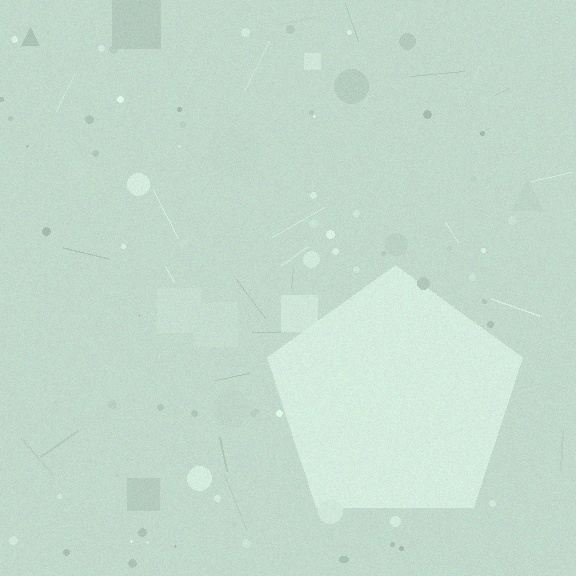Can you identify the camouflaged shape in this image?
The camouflaged shape is a pentagon.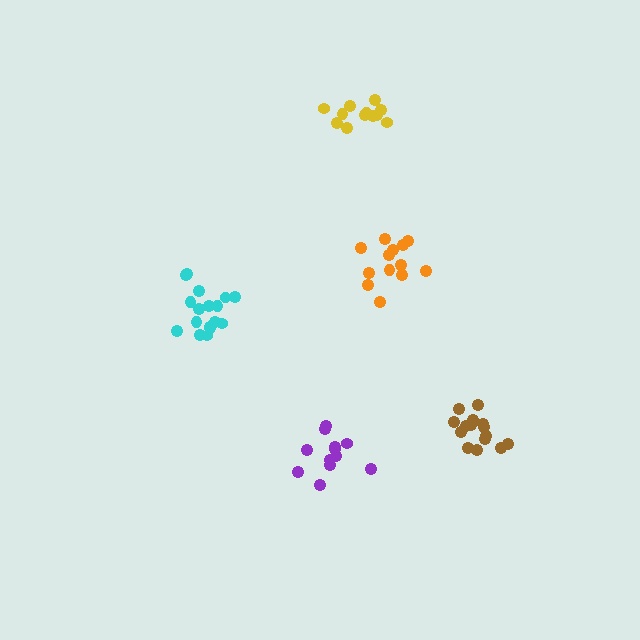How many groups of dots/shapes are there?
There are 5 groups.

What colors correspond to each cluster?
The clusters are colored: purple, cyan, yellow, brown, orange.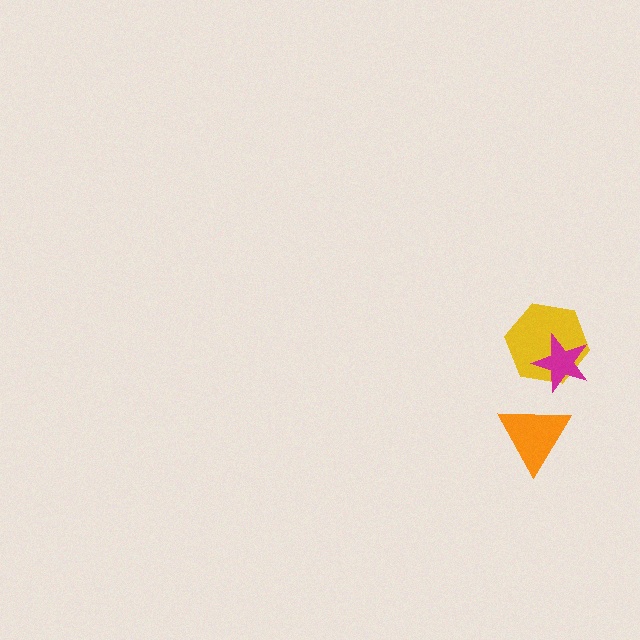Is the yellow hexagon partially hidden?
Yes, it is partially covered by another shape.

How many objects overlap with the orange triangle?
0 objects overlap with the orange triangle.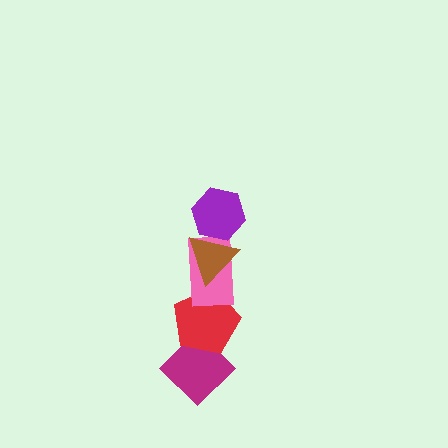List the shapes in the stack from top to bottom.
From top to bottom: the purple hexagon, the brown triangle, the pink rectangle, the red pentagon, the magenta diamond.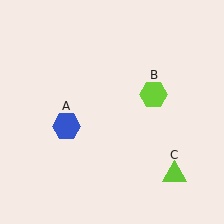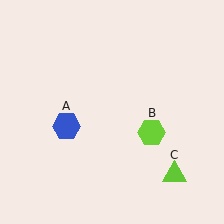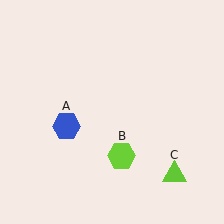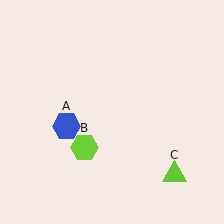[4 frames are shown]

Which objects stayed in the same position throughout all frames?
Blue hexagon (object A) and lime triangle (object C) remained stationary.